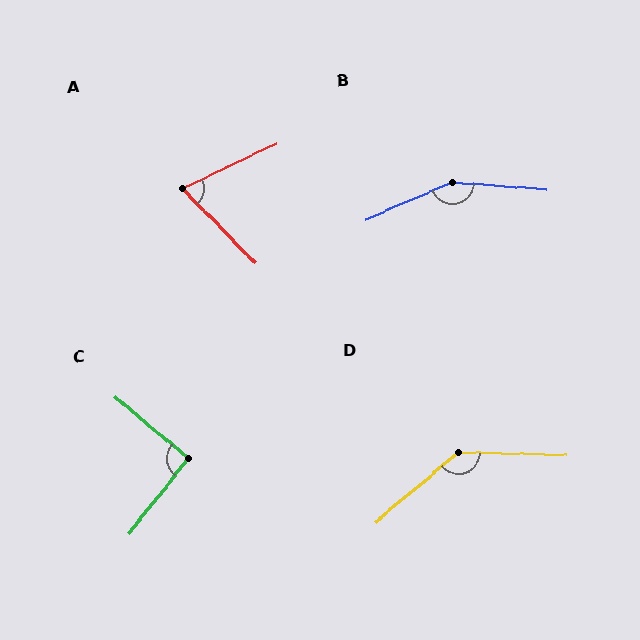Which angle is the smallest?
A, at approximately 71 degrees.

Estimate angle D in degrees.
Approximately 138 degrees.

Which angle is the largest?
B, at approximately 152 degrees.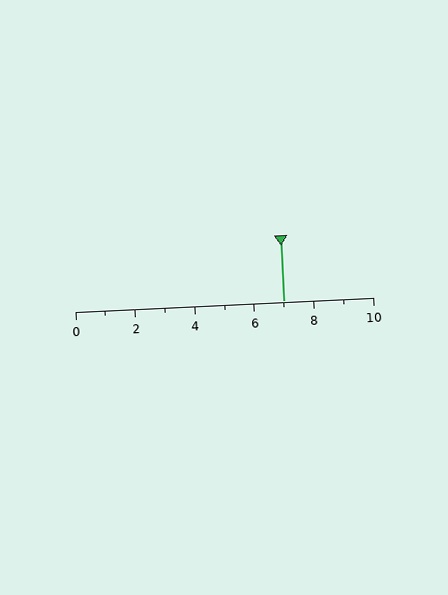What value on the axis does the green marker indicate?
The marker indicates approximately 7.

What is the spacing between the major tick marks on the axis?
The major ticks are spaced 2 apart.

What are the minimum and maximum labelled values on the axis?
The axis runs from 0 to 10.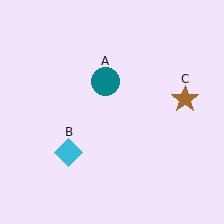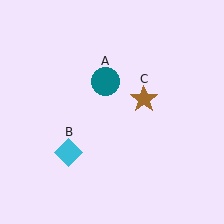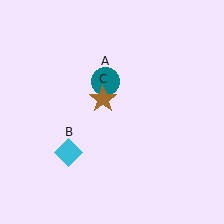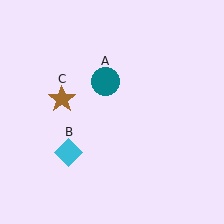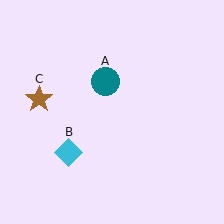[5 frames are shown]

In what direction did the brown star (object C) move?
The brown star (object C) moved left.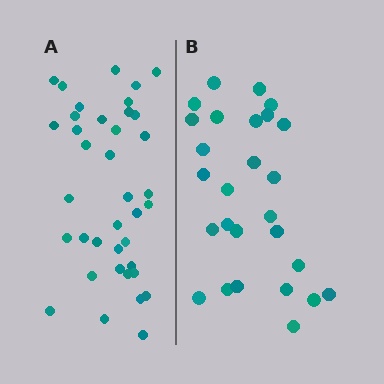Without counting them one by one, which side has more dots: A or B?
Region A (the left region) has more dots.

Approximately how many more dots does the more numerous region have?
Region A has roughly 12 or so more dots than region B.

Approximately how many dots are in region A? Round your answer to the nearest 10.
About 40 dots. (The exact count is 38, which rounds to 40.)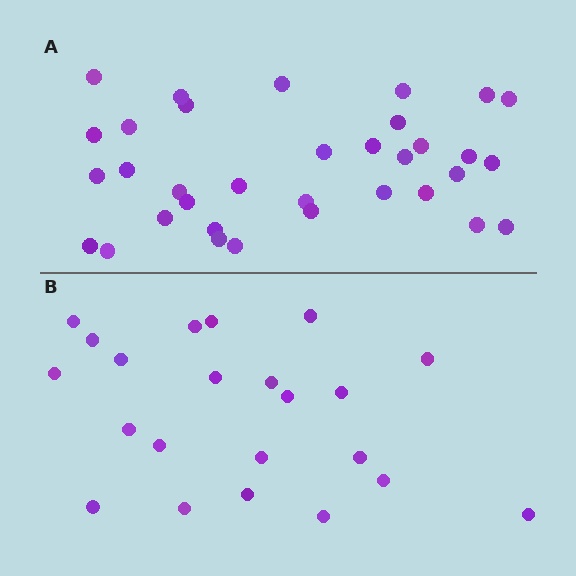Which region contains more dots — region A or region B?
Region A (the top region) has more dots.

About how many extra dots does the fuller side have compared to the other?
Region A has roughly 12 or so more dots than region B.